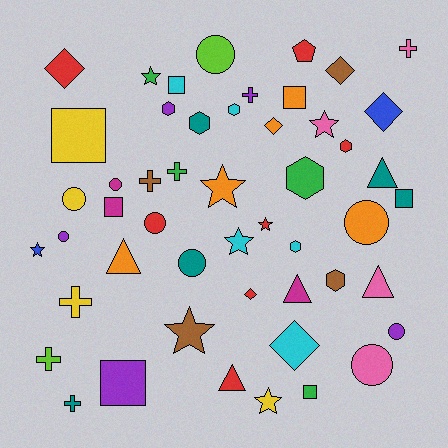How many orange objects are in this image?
There are 5 orange objects.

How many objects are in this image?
There are 50 objects.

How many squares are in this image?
There are 7 squares.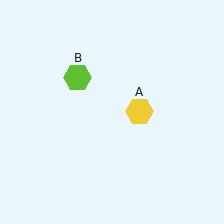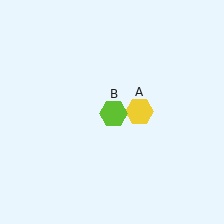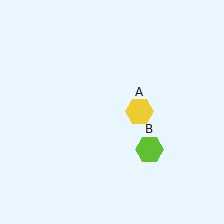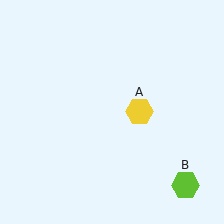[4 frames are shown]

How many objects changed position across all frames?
1 object changed position: lime hexagon (object B).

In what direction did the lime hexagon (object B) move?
The lime hexagon (object B) moved down and to the right.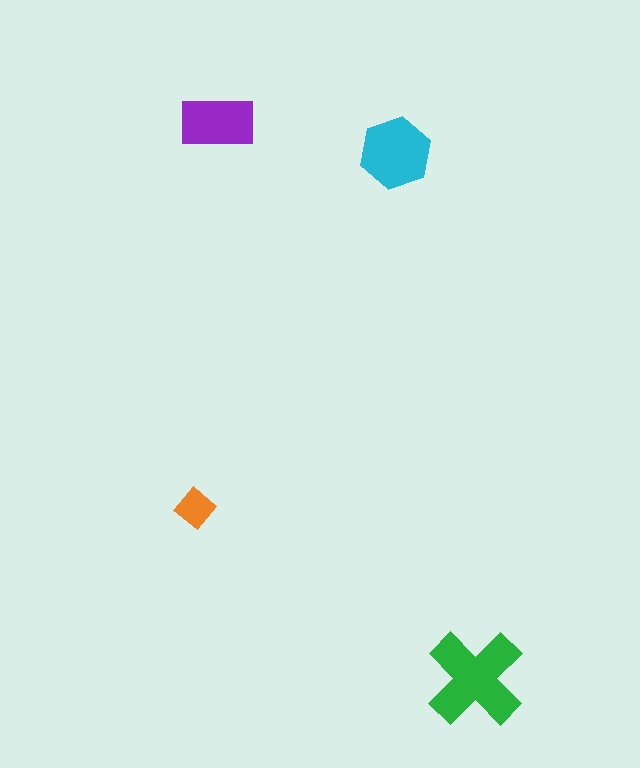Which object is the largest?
The green cross.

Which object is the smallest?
The orange diamond.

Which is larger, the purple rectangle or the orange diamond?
The purple rectangle.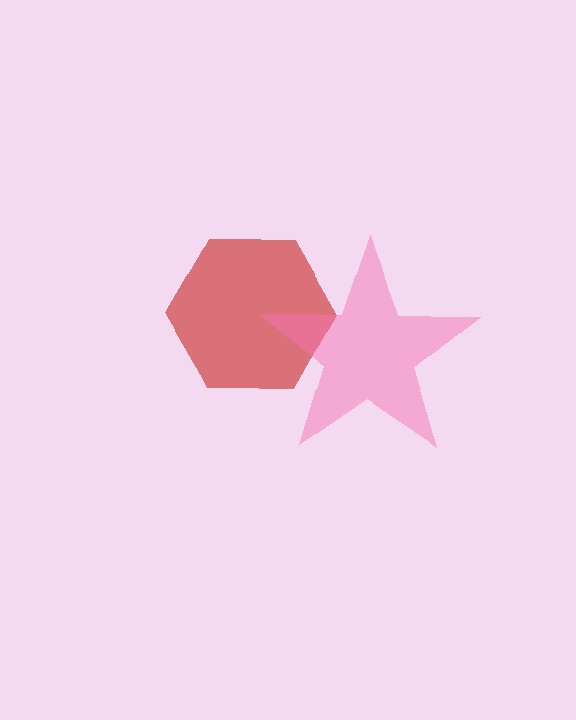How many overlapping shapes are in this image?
There are 2 overlapping shapes in the image.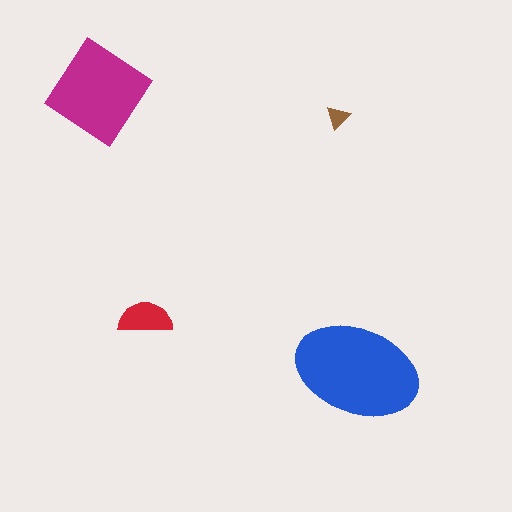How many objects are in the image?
There are 4 objects in the image.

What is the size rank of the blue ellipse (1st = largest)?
1st.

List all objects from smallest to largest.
The brown triangle, the red semicircle, the magenta diamond, the blue ellipse.